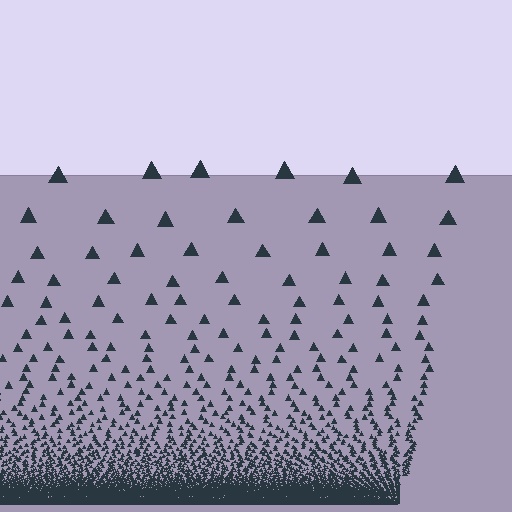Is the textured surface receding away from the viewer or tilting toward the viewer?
The surface appears to tilt toward the viewer. Texture elements get larger and sparser toward the top.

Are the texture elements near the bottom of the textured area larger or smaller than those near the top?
Smaller. The gradient is inverted — elements near the bottom are smaller and denser.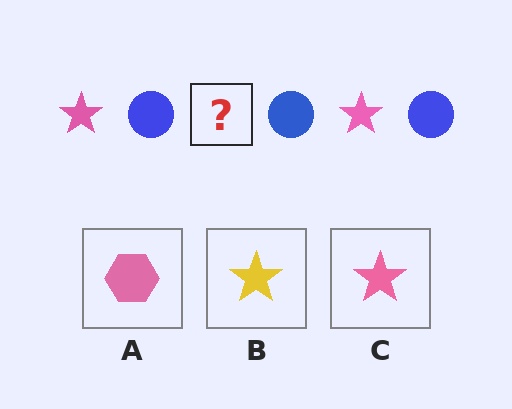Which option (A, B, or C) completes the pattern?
C.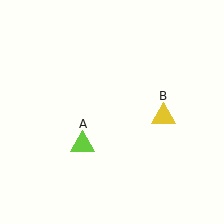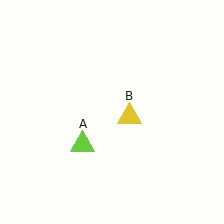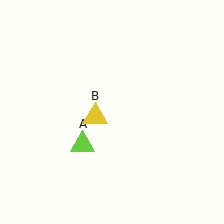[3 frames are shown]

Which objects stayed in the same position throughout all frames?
Lime triangle (object A) remained stationary.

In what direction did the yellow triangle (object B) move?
The yellow triangle (object B) moved left.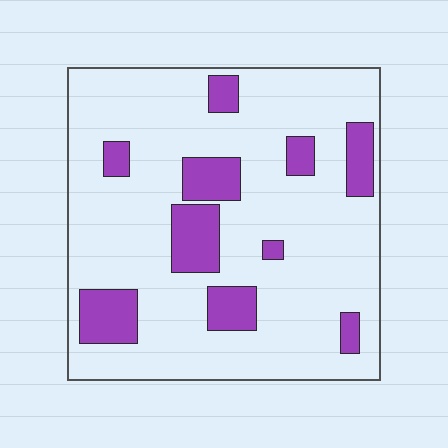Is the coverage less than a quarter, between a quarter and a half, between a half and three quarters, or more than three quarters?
Less than a quarter.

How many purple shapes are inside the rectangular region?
10.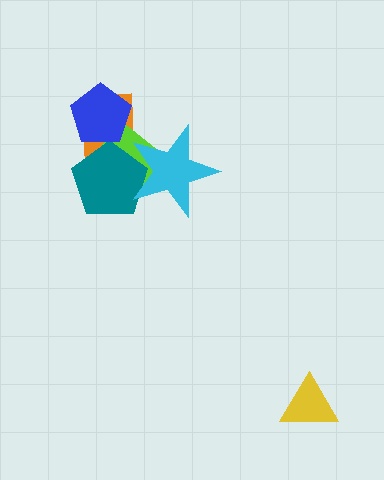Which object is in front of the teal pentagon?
The cyan star is in front of the teal pentagon.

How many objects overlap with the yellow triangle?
0 objects overlap with the yellow triangle.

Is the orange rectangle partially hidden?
Yes, it is partially covered by another shape.